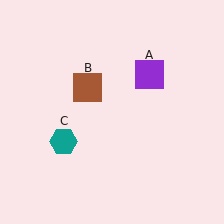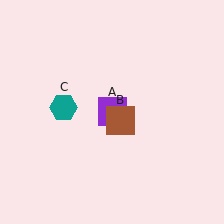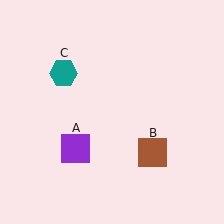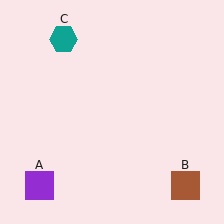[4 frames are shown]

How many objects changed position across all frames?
3 objects changed position: purple square (object A), brown square (object B), teal hexagon (object C).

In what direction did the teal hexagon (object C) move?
The teal hexagon (object C) moved up.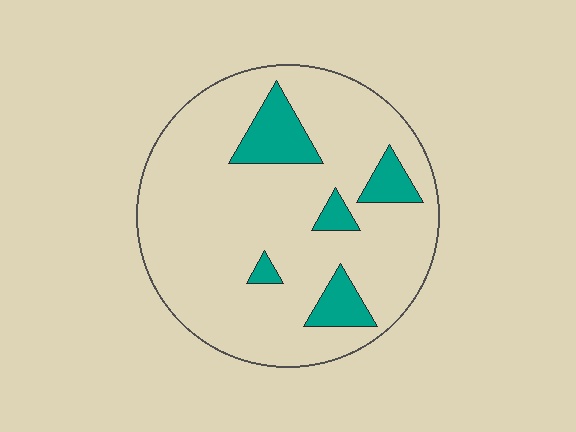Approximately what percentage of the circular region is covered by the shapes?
Approximately 15%.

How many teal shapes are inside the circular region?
5.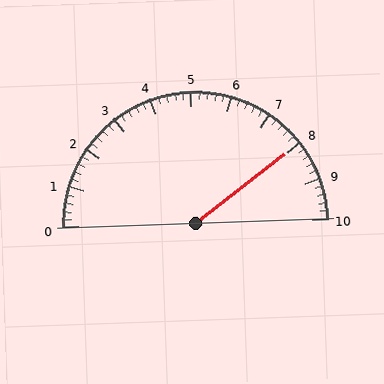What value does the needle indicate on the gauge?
The needle indicates approximately 8.0.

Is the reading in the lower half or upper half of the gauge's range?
The reading is in the upper half of the range (0 to 10).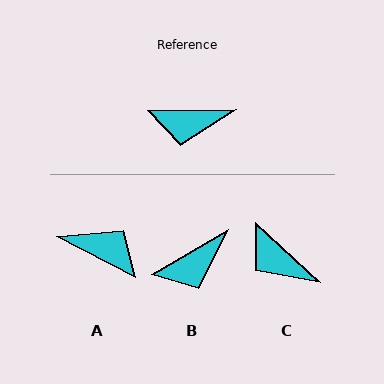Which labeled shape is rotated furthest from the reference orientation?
A, about 151 degrees away.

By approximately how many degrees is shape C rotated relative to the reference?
Approximately 44 degrees clockwise.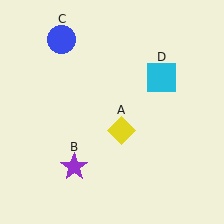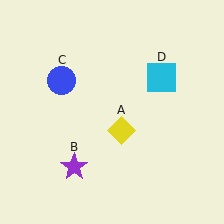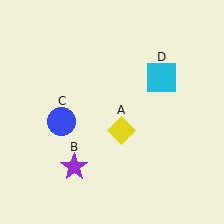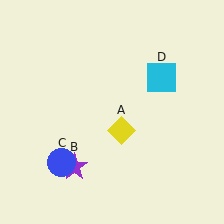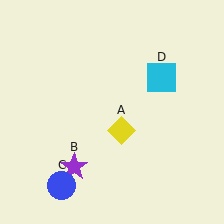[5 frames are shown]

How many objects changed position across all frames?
1 object changed position: blue circle (object C).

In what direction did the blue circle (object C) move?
The blue circle (object C) moved down.